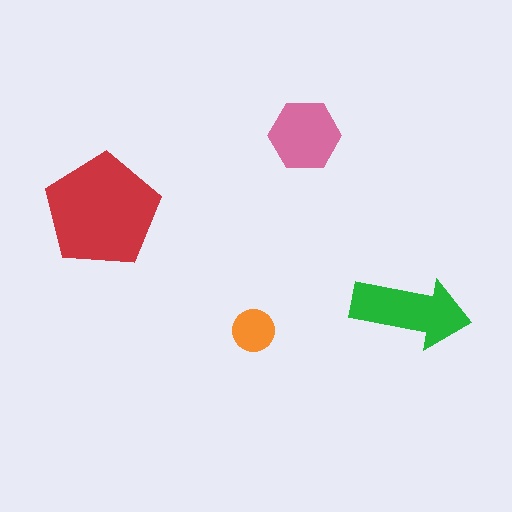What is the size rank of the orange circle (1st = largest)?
4th.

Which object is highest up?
The pink hexagon is topmost.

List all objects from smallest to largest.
The orange circle, the pink hexagon, the green arrow, the red pentagon.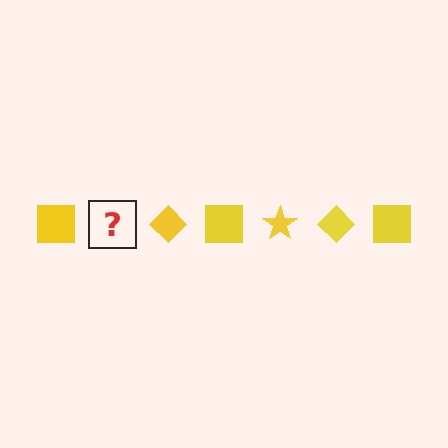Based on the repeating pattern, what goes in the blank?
The blank should be a yellow star.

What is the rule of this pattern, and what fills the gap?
The rule is that the pattern cycles through square, star, diamond shapes in yellow. The gap should be filled with a yellow star.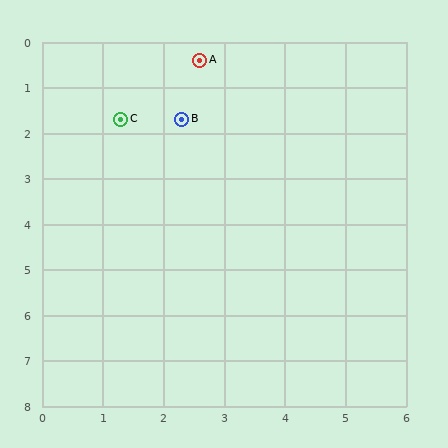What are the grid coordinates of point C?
Point C is at approximately (1.3, 1.7).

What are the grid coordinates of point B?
Point B is at approximately (2.3, 1.7).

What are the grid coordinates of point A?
Point A is at approximately (2.6, 0.4).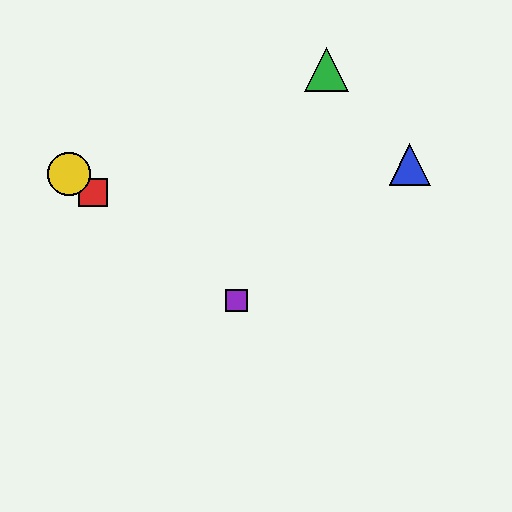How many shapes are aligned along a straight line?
3 shapes (the red square, the yellow circle, the purple square) are aligned along a straight line.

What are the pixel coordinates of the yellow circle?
The yellow circle is at (69, 174).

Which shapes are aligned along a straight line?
The red square, the yellow circle, the purple square are aligned along a straight line.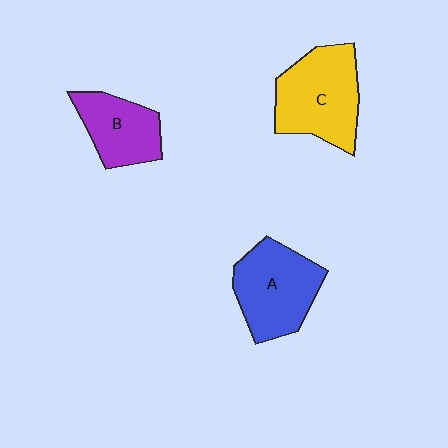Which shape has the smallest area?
Shape B (purple).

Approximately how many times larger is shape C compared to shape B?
Approximately 1.5 times.